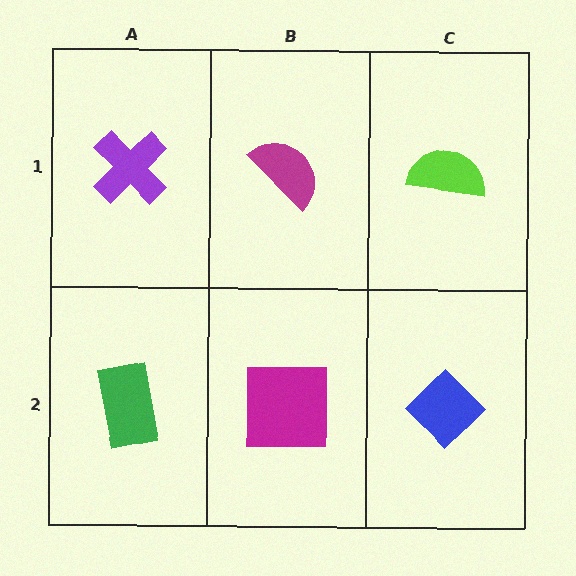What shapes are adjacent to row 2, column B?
A magenta semicircle (row 1, column B), a green rectangle (row 2, column A), a blue diamond (row 2, column C).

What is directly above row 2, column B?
A magenta semicircle.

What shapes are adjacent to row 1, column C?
A blue diamond (row 2, column C), a magenta semicircle (row 1, column B).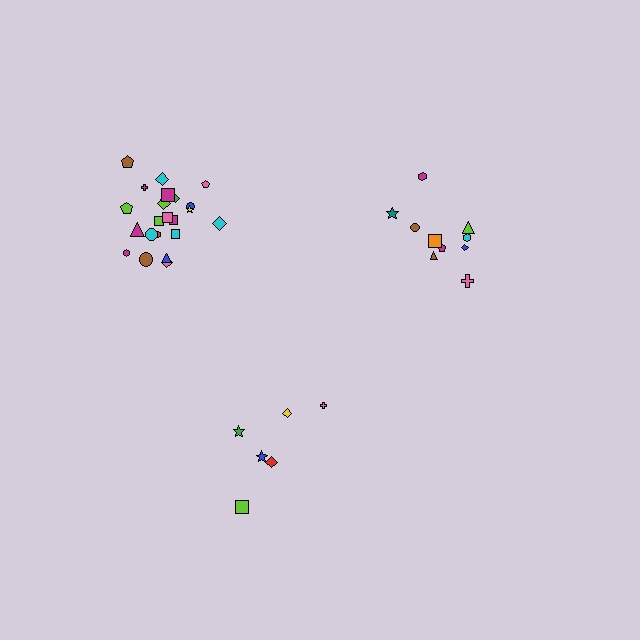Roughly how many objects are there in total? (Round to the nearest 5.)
Roughly 40 objects in total.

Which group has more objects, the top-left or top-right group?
The top-left group.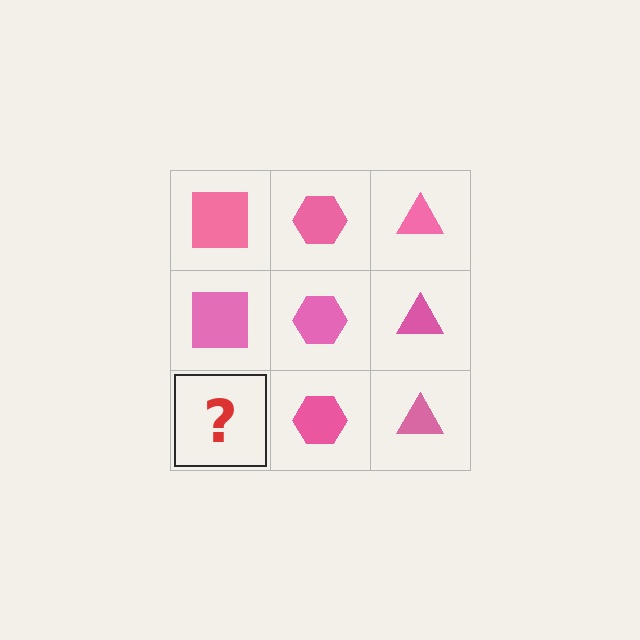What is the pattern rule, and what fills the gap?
The rule is that each column has a consistent shape. The gap should be filled with a pink square.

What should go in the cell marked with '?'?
The missing cell should contain a pink square.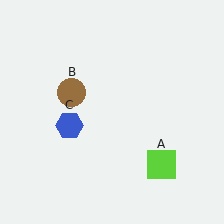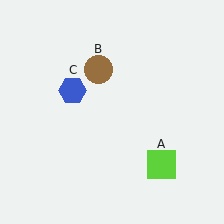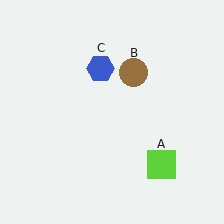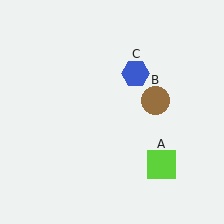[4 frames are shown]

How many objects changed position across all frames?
2 objects changed position: brown circle (object B), blue hexagon (object C).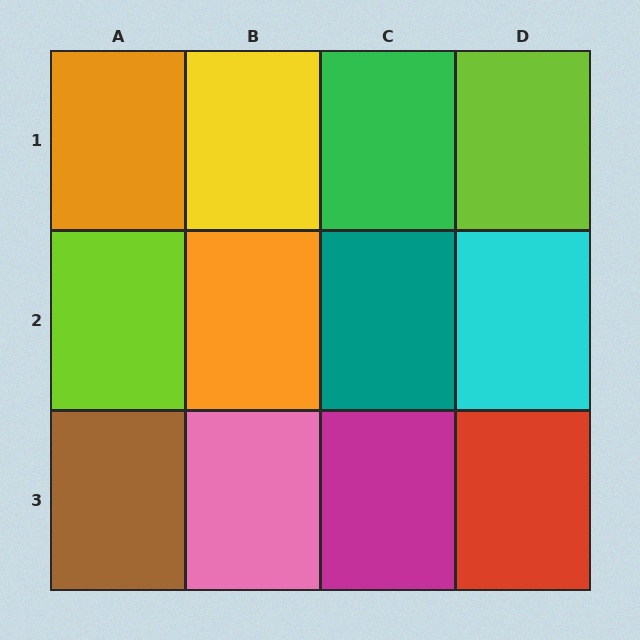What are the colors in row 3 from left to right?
Brown, pink, magenta, red.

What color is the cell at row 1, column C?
Green.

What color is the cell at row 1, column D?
Lime.